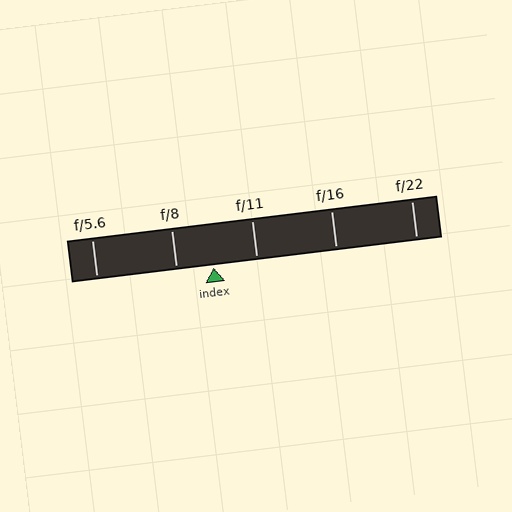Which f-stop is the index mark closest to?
The index mark is closest to f/8.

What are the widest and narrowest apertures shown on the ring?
The widest aperture shown is f/5.6 and the narrowest is f/22.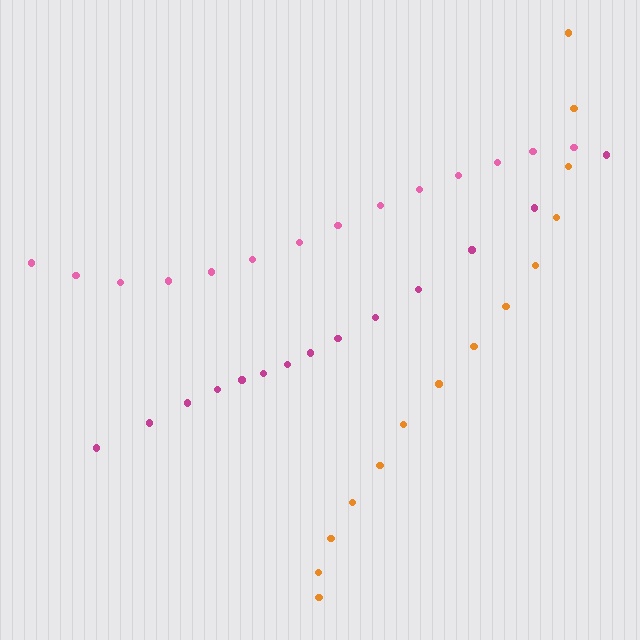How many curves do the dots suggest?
There are 3 distinct paths.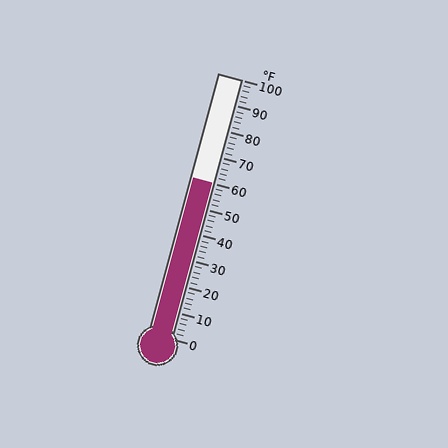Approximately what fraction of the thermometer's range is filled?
The thermometer is filled to approximately 60% of its range.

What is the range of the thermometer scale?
The thermometer scale ranges from 0°F to 100°F.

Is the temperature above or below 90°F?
The temperature is below 90°F.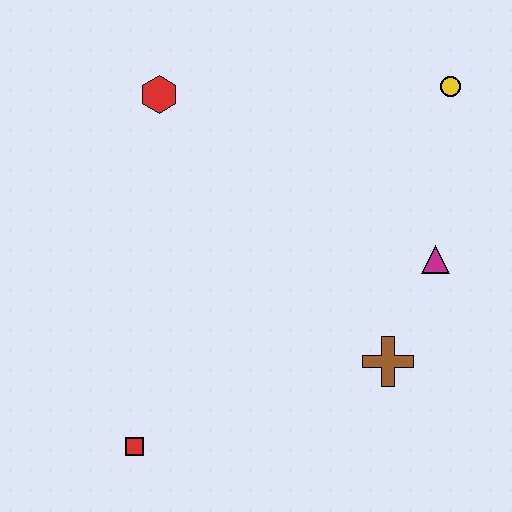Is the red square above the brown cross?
No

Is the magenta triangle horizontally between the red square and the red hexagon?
No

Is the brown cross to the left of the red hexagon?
No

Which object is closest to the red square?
The brown cross is closest to the red square.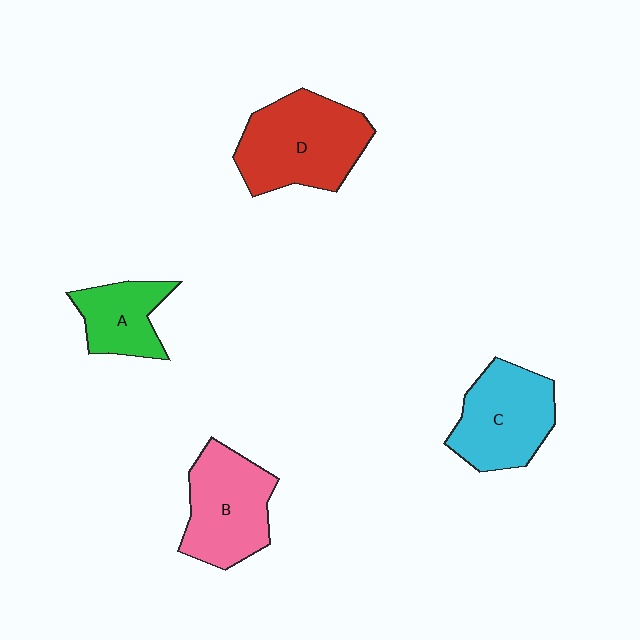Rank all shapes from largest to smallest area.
From largest to smallest: D (red), B (pink), C (cyan), A (green).